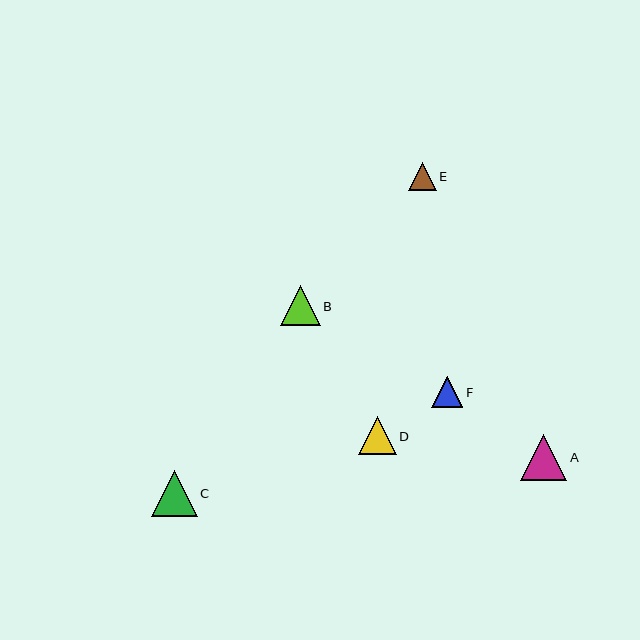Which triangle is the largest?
Triangle A is the largest with a size of approximately 46 pixels.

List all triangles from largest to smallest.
From largest to smallest: A, C, B, D, F, E.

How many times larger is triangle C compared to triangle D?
Triangle C is approximately 1.2 times the size of triangle D.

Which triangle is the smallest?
Triangle E is the smallest with a size of approximately 28 pixels.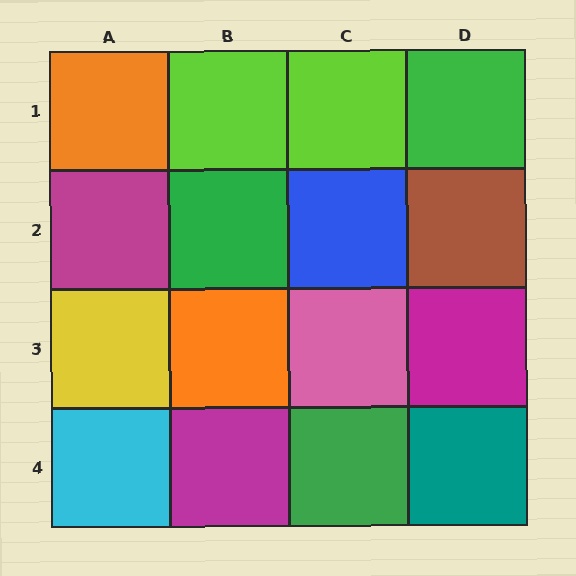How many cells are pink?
1 cell is pink.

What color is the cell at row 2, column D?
Brown.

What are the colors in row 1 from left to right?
Orange, lime, lime, green.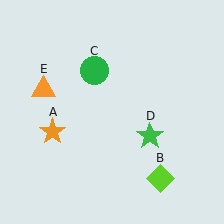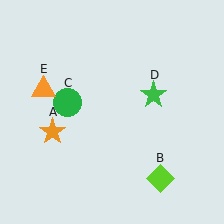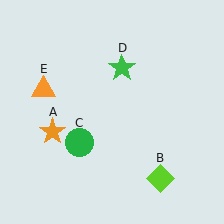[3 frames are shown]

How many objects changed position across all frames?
2 objects changed position: green circle (object C), green star (object D).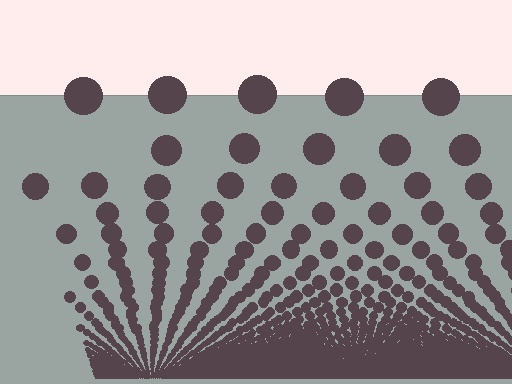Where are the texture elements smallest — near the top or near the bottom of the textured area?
Near the bottom.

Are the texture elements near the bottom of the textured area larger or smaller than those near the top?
Smaller. The gradient is inverted — elements near the bottom are smaller and denser.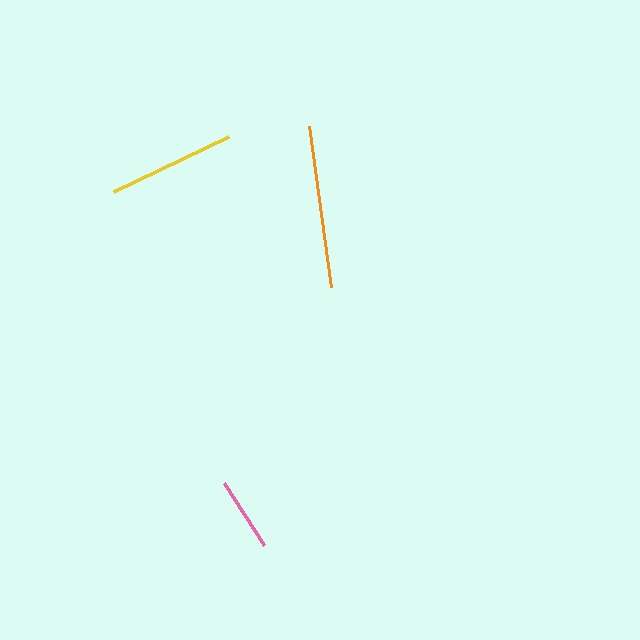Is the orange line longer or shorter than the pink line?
The orange line is longer than the pink line.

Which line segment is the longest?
The orange line is the longest at approximately 163 pixels.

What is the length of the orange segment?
The orange segment is approximately 163 pixels long.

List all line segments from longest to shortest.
From longest to shortest: orange, yellow, pink.